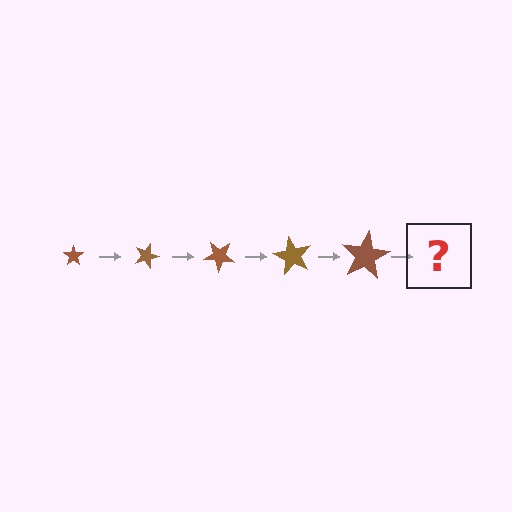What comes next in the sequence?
The next element should be a star, larger than the previous one and rotated 100 degrees from the start.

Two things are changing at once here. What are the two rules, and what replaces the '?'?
The two rules are that the star grows larger each step and it rotates 20 degrees each step. The '?' should be a star, larger than the previous one and rotated 100 degrees from the start.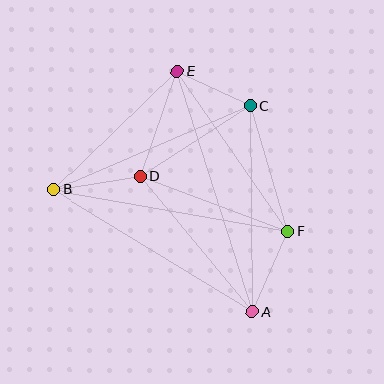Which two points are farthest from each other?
Points A and E are farthest from each other.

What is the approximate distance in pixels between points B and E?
The distance between B and E is approximately 171 pixels.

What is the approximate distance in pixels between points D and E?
The distance between D and E is approximately 111 pixels.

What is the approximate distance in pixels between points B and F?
The distance between B and F is approximately 237 pixels.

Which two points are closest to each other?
Points C and E are closest to each other.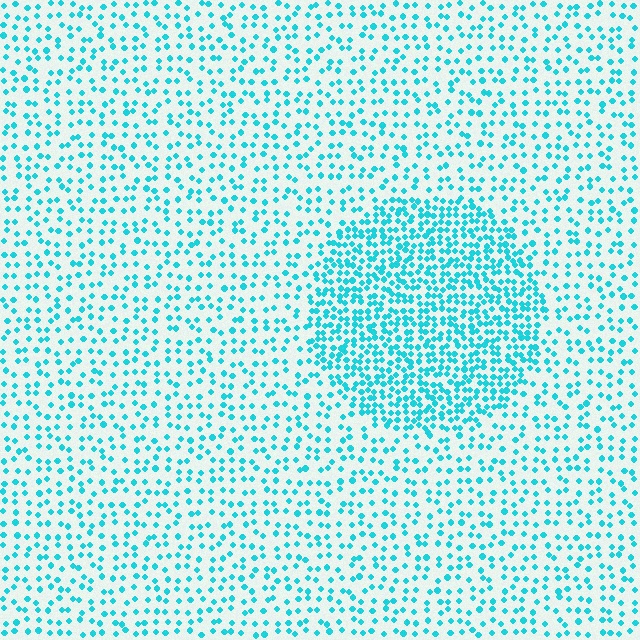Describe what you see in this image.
The image contains small cyan elements arranged at two different densities. A circle-shaped region is visible where the elements are more densely packed than the surrounding area.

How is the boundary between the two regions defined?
The boundary is defined by a change in element density (approximately 2.2x ratio). All elements are the same color, size, and shape.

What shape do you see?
I see a circle.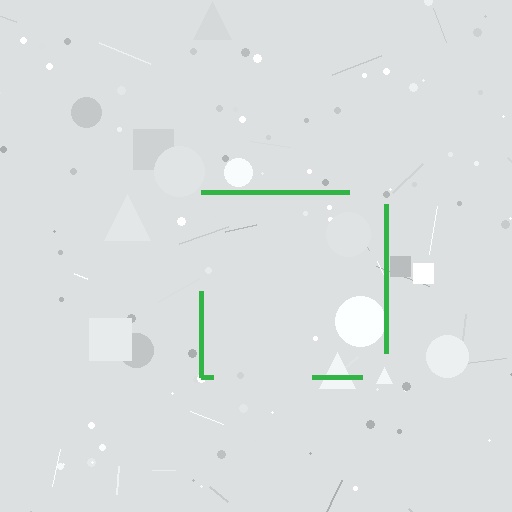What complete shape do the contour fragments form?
The contour fragments form a square.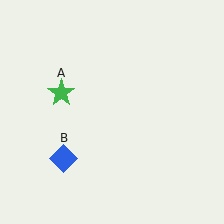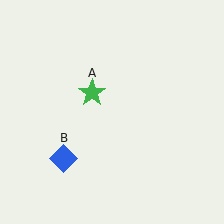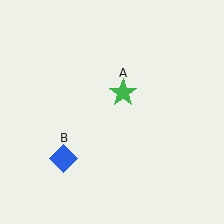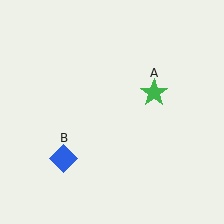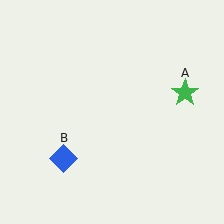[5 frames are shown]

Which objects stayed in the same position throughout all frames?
Blue diamond (object B) remained stationary.